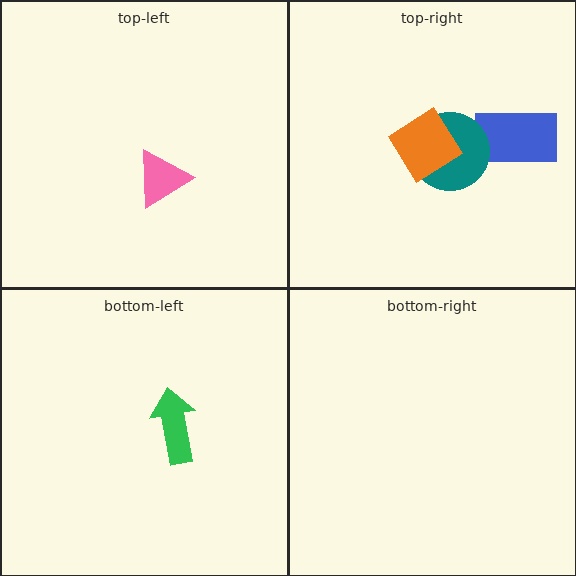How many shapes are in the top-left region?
1.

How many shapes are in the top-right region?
3.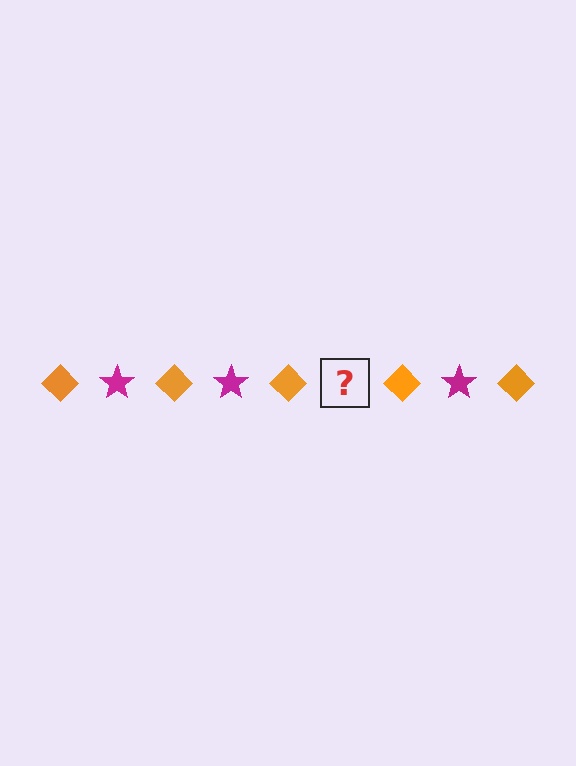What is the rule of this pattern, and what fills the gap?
The rule is that the pattern alternates between orange diamond and magenta star. The gap should be filled with a magenta star.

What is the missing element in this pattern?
The missing element is a magenta star.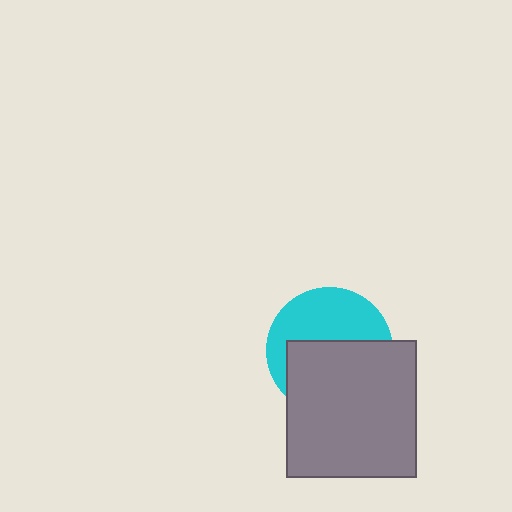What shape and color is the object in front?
The object in front is a gray rectangle.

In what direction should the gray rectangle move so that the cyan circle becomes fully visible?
The gray rectangle should move down. That is the shortest direction to clear the overlap and leave the cyan circle fully visible.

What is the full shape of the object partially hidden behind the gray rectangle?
The partially hidden object is a cyan circle.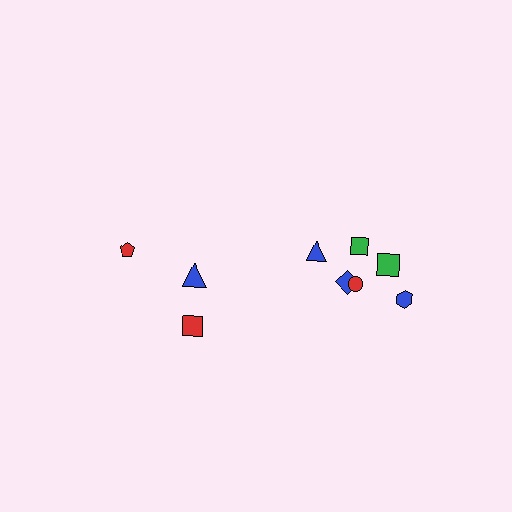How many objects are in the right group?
There are 6 objects.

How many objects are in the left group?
There are 3 objects.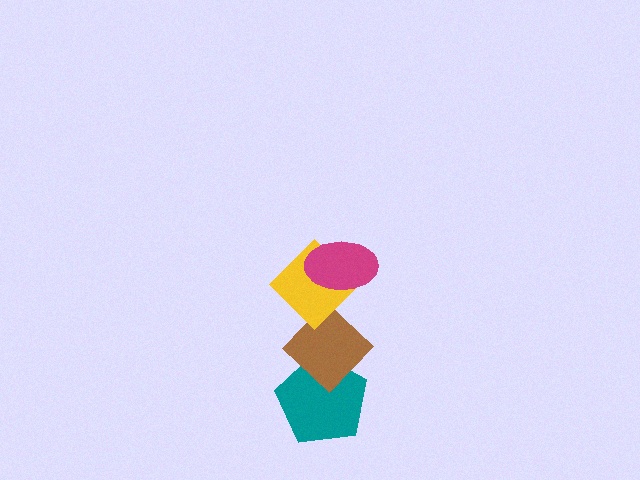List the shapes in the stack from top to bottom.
From top to bottom: the magenta ellipse, the yellow diamond, the brown diamond, the teal pentagon.